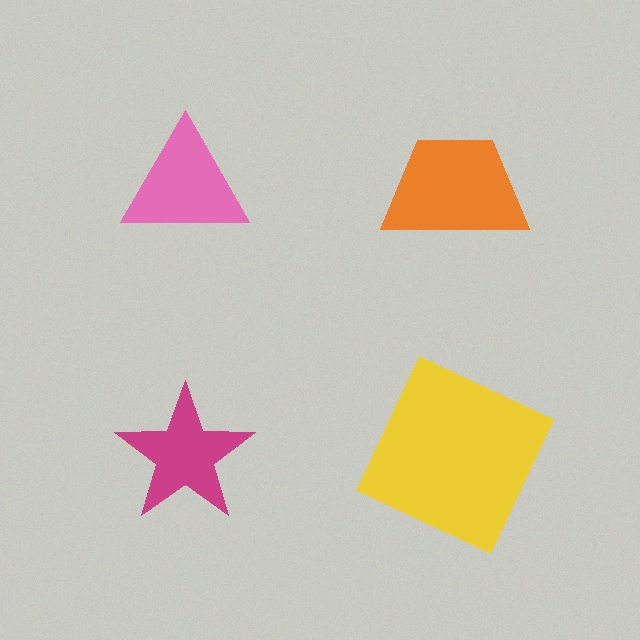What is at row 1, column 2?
An orange trapezoid.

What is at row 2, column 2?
A yellow square.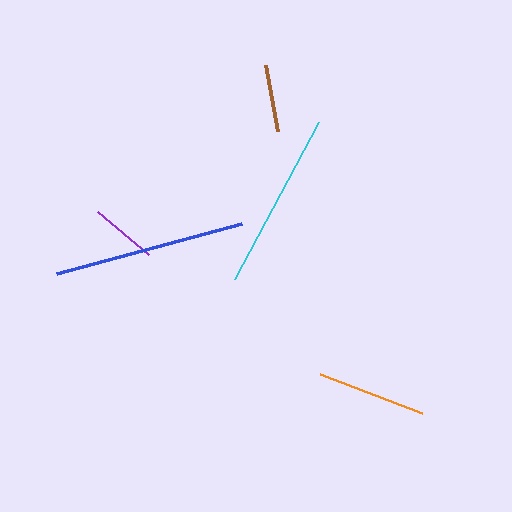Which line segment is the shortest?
The purple line is the shortest at approximately 67 pixels.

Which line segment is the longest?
The blue line is the longest at approximately 192 pixels.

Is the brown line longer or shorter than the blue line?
The blue line is longer than the brown line.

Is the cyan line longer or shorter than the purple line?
The cyan line is longer than the purple line.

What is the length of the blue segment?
The blue segment is approximately 192 pixels long.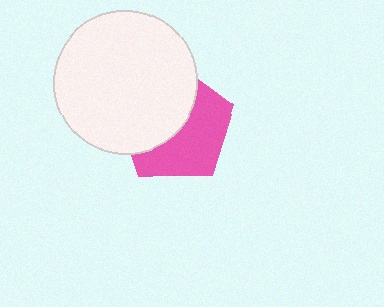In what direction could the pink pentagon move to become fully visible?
The pink pentagon could move toward the lower-right. That would shift it out from behind the white circle entirely.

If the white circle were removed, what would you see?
You would see the complete pink pentagon.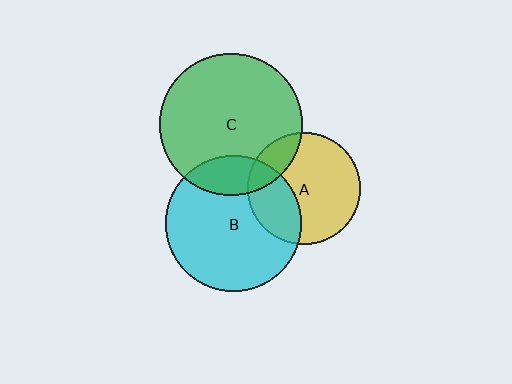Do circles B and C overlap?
Yes.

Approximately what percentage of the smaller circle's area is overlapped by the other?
Approximately 20%.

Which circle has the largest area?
Circle C (green).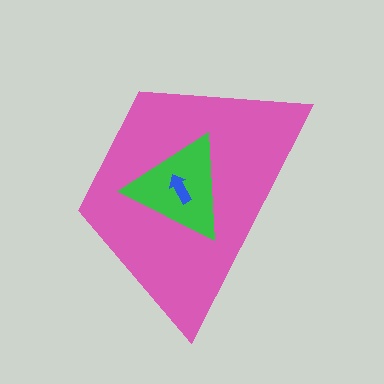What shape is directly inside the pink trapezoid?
The green triangle.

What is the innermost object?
The blue arrow.